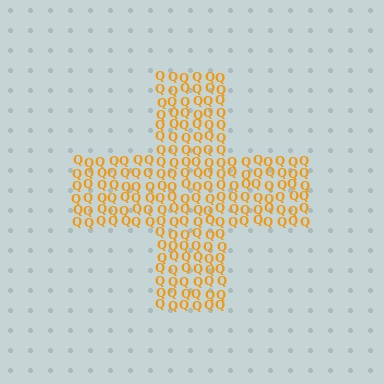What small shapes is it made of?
It is made of small letter Q's.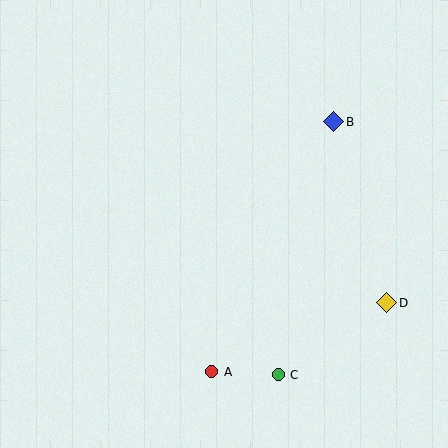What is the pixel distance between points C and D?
The distance between C and D is 130 pixels.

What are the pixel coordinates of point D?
Point D is at (387, 303).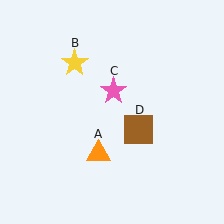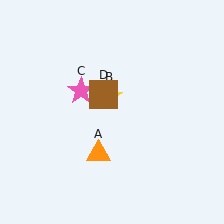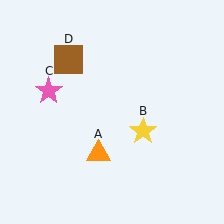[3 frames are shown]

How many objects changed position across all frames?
3 objects changed position: yellow star (object B), pink star (object C), brown square (object D).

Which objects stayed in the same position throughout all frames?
Orange triangle (object A) remained stationary.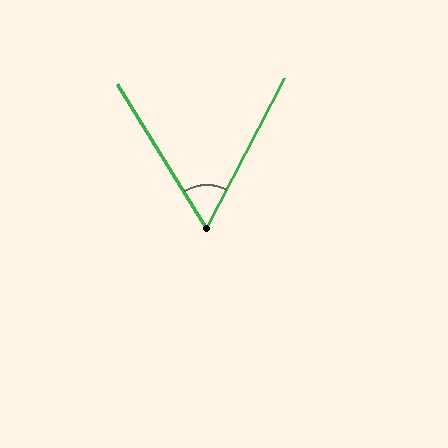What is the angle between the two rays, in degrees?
Approximately 59 degrees.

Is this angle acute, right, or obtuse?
It is acute.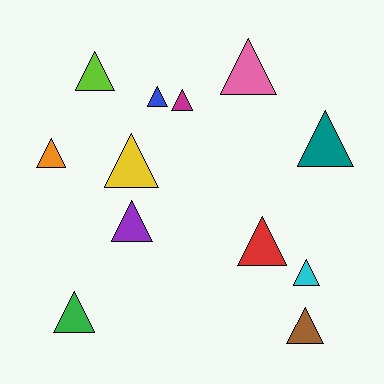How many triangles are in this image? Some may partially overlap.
There are 12 triangles.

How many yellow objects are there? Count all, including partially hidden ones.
There is 1 yellow object.